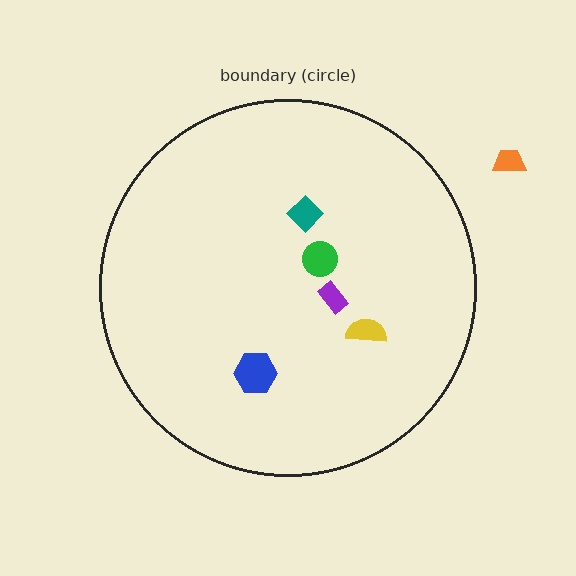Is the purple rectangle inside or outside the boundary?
Inside.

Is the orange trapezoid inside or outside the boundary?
Outside.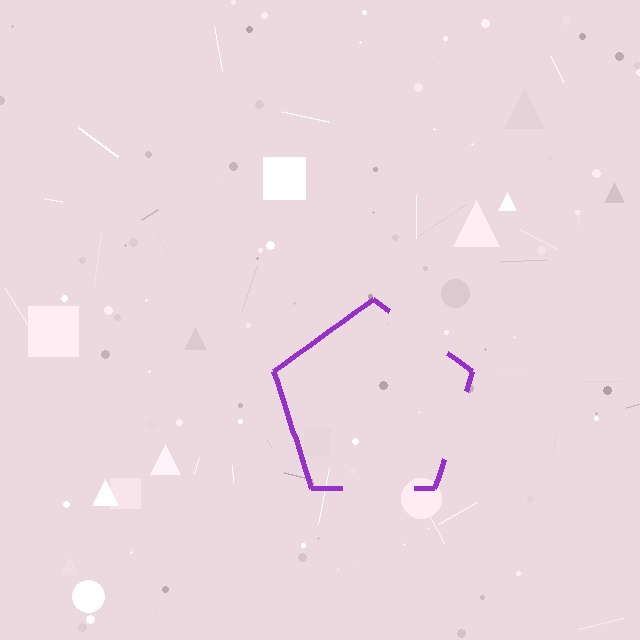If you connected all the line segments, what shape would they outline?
They would outline a pentagon.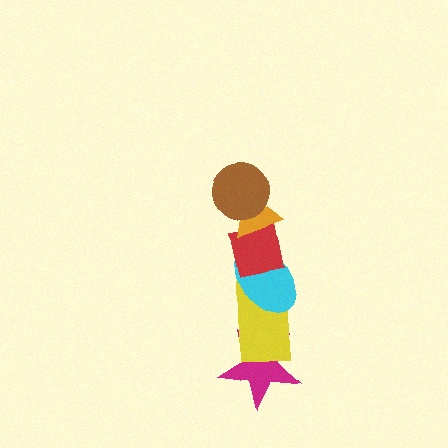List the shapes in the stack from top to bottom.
From top to bottom: the brown circle, the orange triangle, the red square, the cyan ellipse, the yellow rectangle, the magenta star.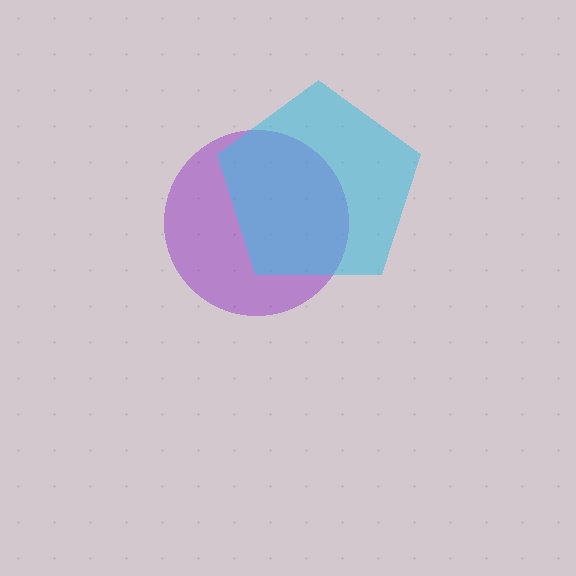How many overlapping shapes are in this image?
There are 2 overlapping shapes in the image.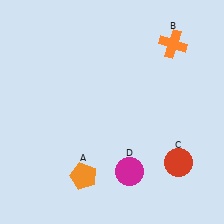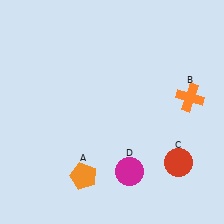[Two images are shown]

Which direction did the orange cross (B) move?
The orange cross (B) moved down.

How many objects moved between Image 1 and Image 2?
1 object moved between the two images.